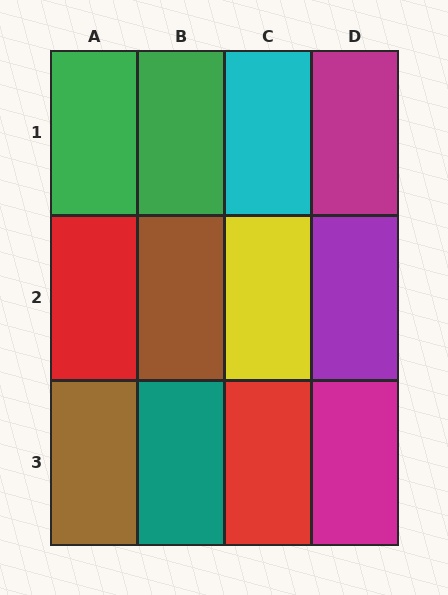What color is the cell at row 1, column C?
Cyan.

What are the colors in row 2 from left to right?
Red, brown, yellow, purple.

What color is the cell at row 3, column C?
Red.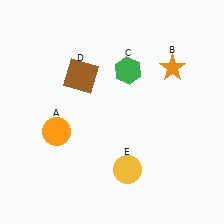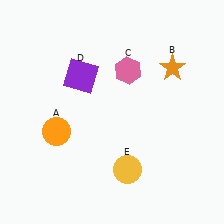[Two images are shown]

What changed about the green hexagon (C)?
In Image 1, C is green. In Image 2, it changed to pink.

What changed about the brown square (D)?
In Image 1, D is brown. In Image 2, it changed to purple.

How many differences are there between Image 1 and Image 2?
There are 2 differences between the two images.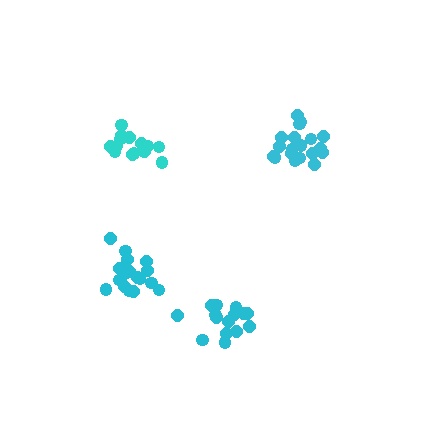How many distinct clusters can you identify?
There are 4 distinct clusters.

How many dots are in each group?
Group 1: 17 dots, Group 2: 15 dots, Group 3: 21 dots, Group 4: 19 dots (72 total).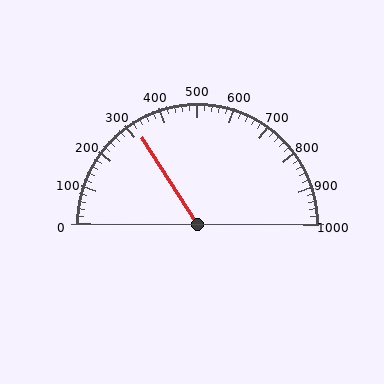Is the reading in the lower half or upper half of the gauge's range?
The reading is in the lower half of the range (0 to 1000).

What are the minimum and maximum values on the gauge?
The gauge ranges from 0 to 1000.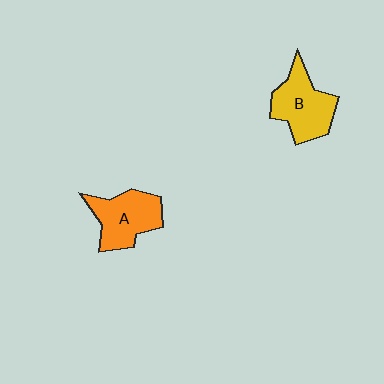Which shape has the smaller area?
Shape A (orange).